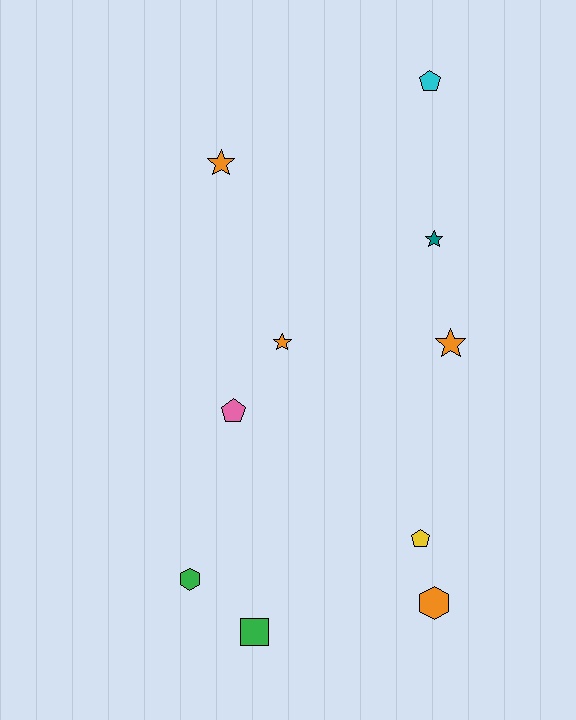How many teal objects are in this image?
There is 1 teal object.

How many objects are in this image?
There are 10 objects.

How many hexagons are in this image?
There are 2 hexagons.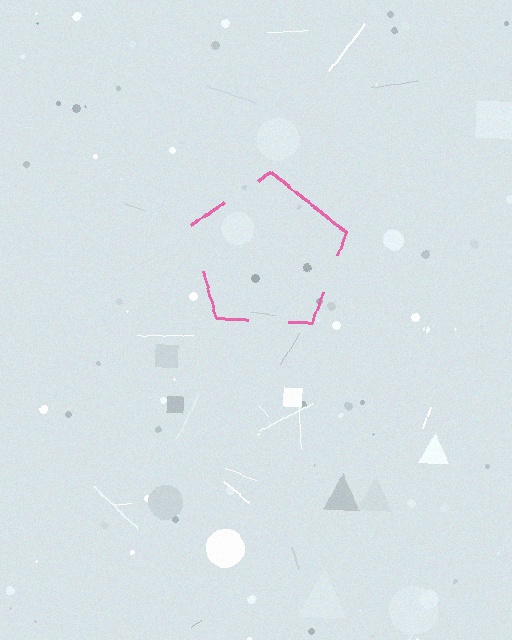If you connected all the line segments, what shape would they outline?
They would outline a pentagon.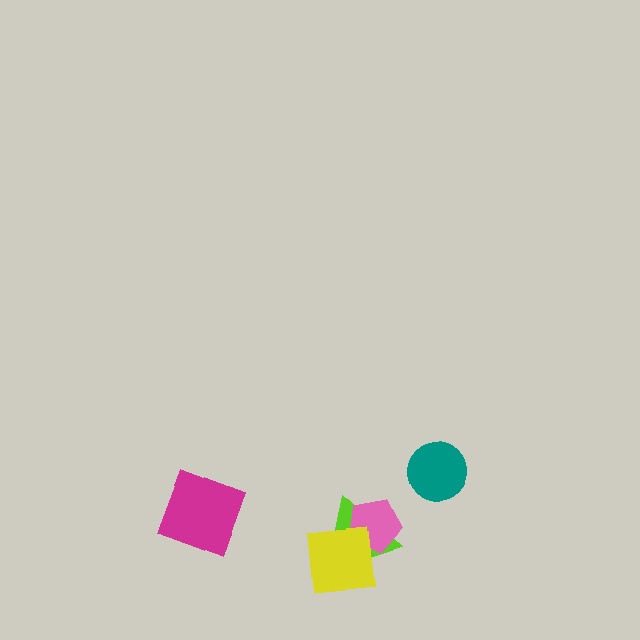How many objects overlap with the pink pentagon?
2 objects overlap with the pink pentagon.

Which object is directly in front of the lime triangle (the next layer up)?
The pink pentagon is directly in front of the lime triangle.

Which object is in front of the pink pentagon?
The yellow square is in front of the pink pentagon.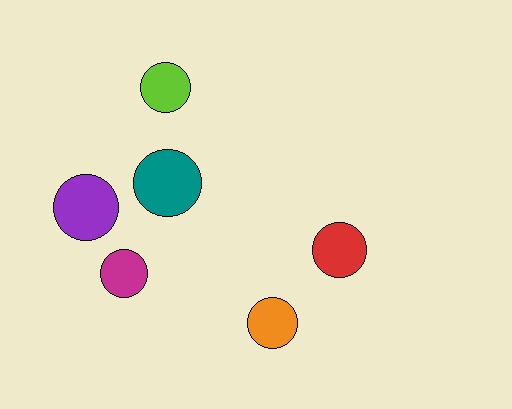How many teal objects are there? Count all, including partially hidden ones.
There is 1 teal object.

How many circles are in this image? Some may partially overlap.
There are 6 circles.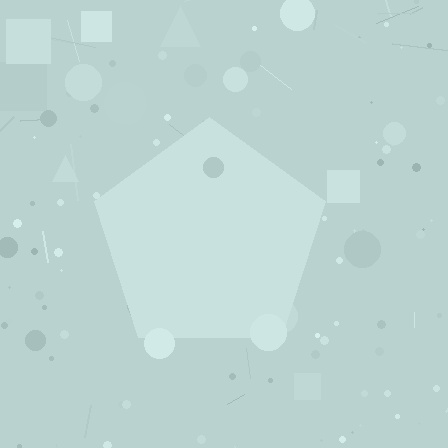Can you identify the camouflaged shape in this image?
The camouflaged shape is a pentagon.